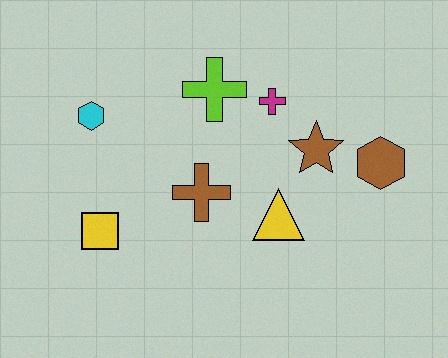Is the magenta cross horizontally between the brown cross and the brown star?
Yes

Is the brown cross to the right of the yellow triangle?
No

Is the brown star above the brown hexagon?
Yes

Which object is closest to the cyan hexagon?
The yellow square is closest to the cyan hexagon.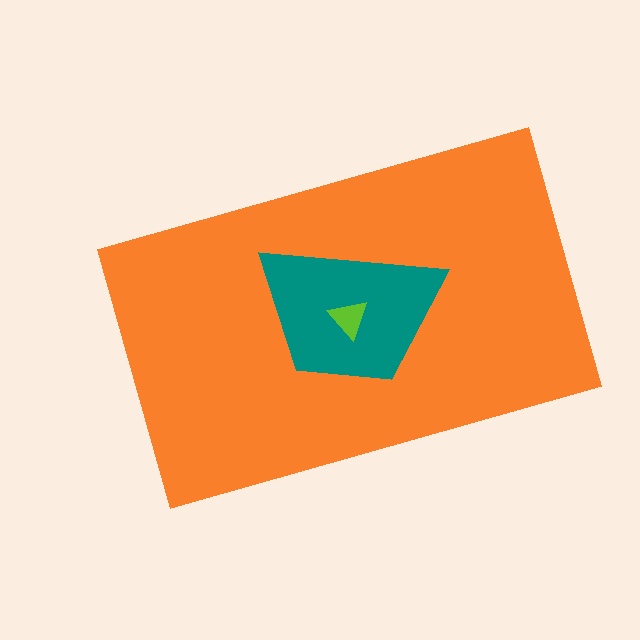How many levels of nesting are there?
3.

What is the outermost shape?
The orange rectangle.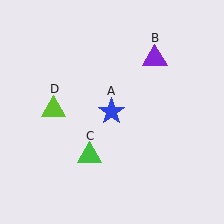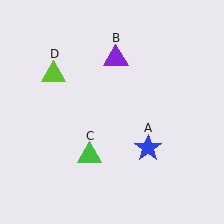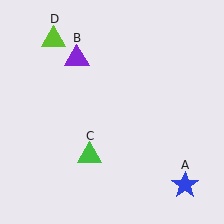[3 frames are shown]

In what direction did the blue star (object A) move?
The blue star (object A) moved down and to the right.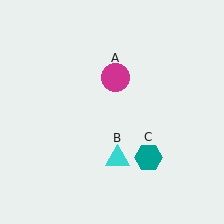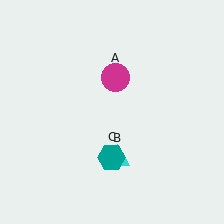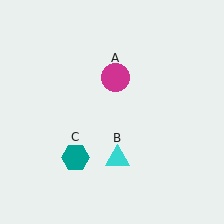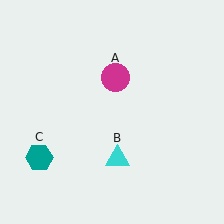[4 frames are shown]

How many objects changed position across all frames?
1 object changed position: teal hexagon (object C).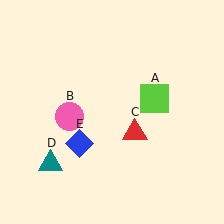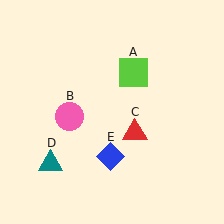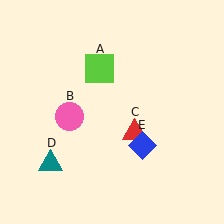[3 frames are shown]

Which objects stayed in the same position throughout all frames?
Pink circle (object B) and red triangle (object C) and teal triangle (object D) remained stationary.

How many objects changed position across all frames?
2 objects changed position: lime square (object A), blue diamond (object E).